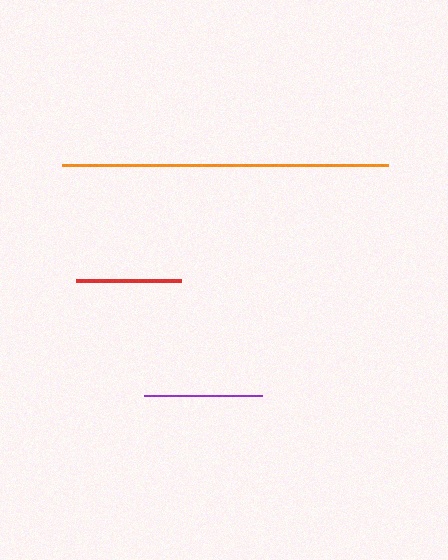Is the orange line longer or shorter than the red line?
The orange line is longer than the red line.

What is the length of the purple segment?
The purple segment is approximately 118 pixels long.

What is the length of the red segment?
The red segment is approximately 105 pixels long.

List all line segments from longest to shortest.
From longest to shortest: orange, purple, red.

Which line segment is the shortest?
The red line is the shortest at approximately 105 pixels.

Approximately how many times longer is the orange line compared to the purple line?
The orange line is approximately 2.8 times the length of the purple line.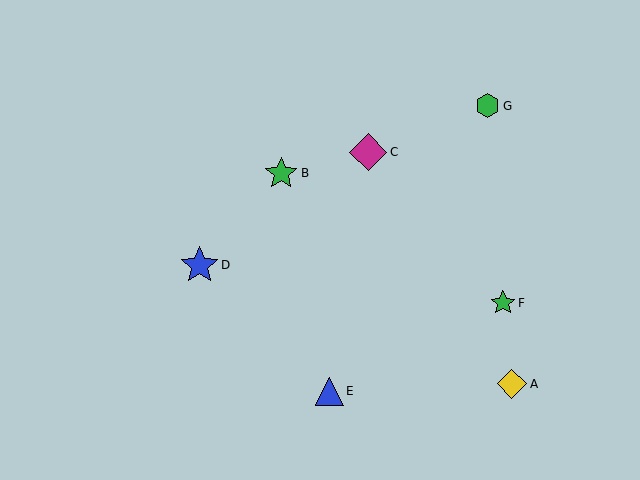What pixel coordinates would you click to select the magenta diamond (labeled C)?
Click at (368, 152) to select the magenta diamond C.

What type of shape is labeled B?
Shape B is a green star.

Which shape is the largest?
The blue star (labeled D) is the largest.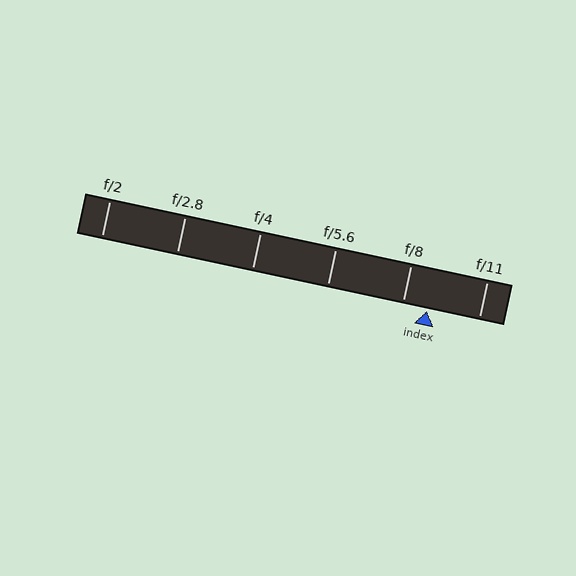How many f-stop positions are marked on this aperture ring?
There are 6 f-stop positions marked.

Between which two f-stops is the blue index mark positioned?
The index mark is between f/8 and f/11.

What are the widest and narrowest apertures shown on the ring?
The widest aperture shown is f/2 and the narrowest is f/11.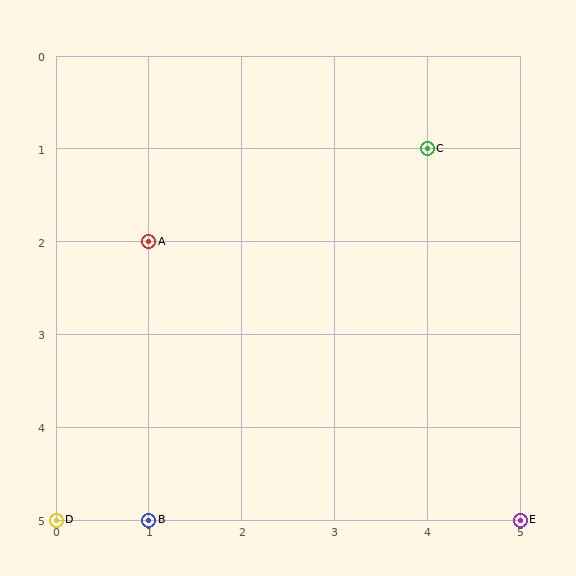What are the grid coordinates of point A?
Point A is at grid coordinates (1, 2).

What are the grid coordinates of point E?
Point E is at grid coordinates (5, 5).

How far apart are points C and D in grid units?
Points C and D are 4 columns and 4 rows apart (about 5.7 grid units diagonally).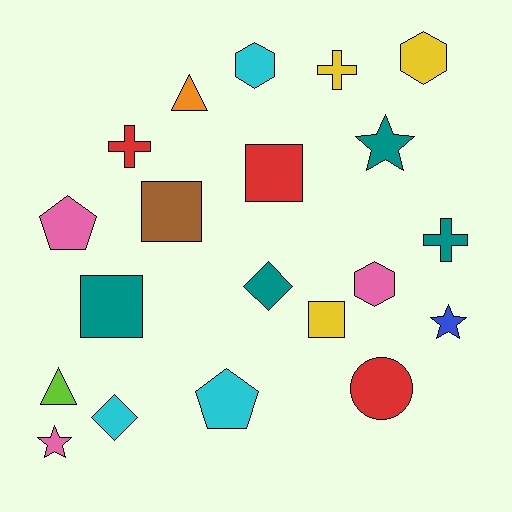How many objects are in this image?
There are 20 objects.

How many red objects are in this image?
There are 3 red objects.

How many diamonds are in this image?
There are 2 diamonds.